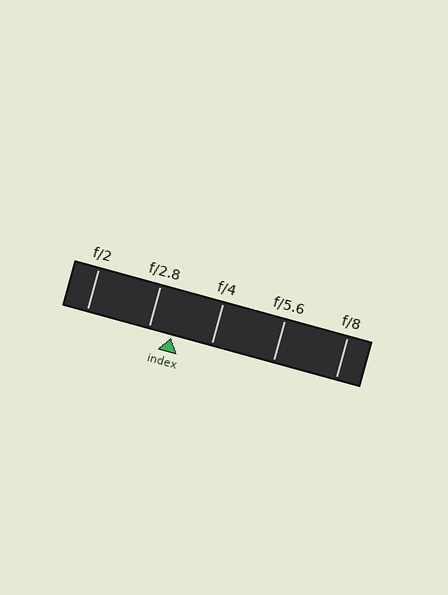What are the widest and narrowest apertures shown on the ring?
The widest aperture shown is f/2 and the narrowest is f/8.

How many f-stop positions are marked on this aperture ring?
There are 5 f-stop positions marked.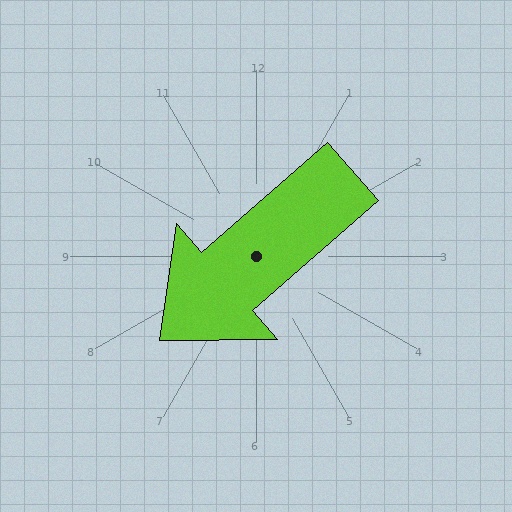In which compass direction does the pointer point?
Southwest.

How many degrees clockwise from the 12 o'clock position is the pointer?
Approximately 229 degrees.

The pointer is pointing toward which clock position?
Roughly 8 o'clock.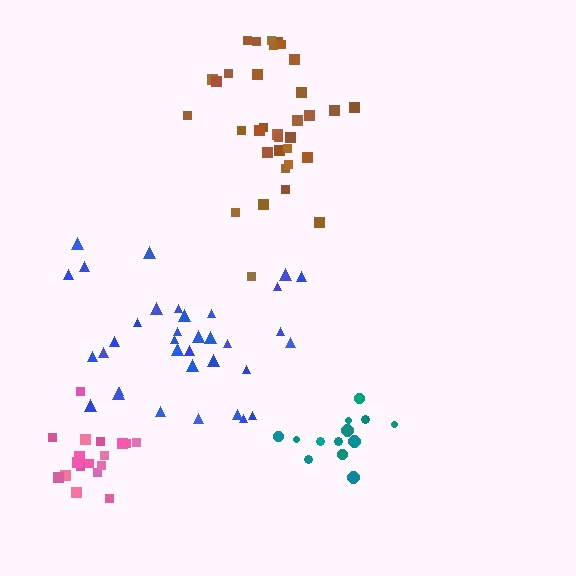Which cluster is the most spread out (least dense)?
Blue.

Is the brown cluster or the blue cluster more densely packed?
Brown.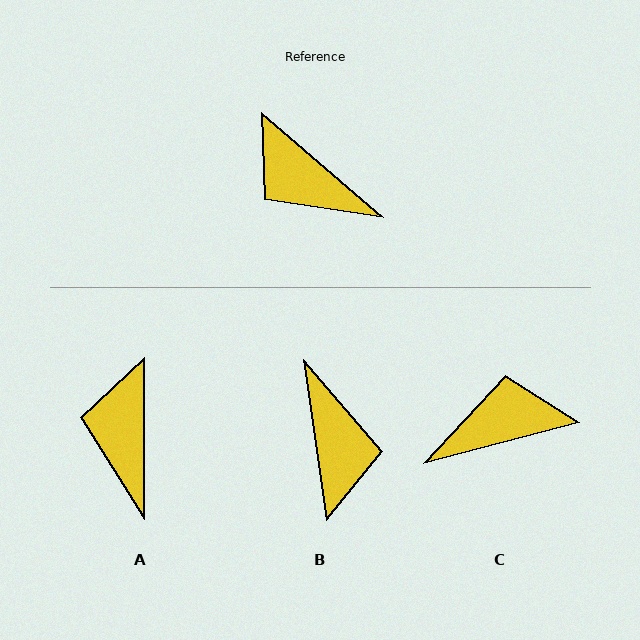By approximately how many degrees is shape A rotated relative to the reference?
Approximately 49 degrees clockwise.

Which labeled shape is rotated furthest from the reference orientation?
B, about 139 degrees away.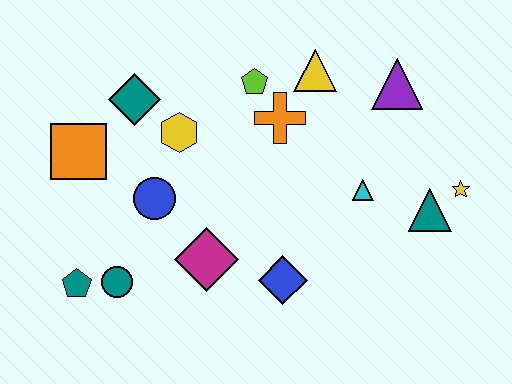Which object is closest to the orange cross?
The lime pentagon is closest to the orange cross.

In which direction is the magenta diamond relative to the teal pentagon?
The magenta diamond is to the right of the teal pentagon.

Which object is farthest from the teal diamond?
The yellow star is farthest from the teal diamond.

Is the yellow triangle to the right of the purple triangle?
No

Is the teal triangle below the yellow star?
Yes